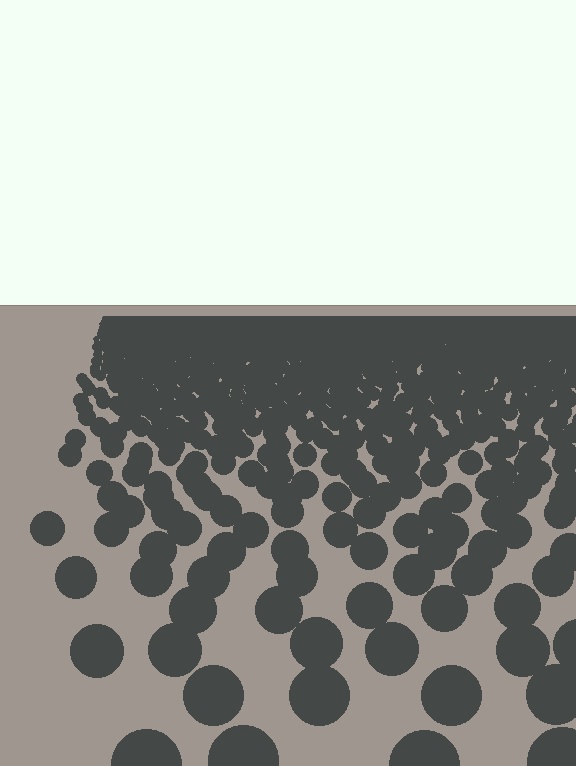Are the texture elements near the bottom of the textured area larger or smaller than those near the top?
Larger. Near the bottom, elements are closer to the viewer and appear at a bigger on-screen size.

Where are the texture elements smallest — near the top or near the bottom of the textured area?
Near the top.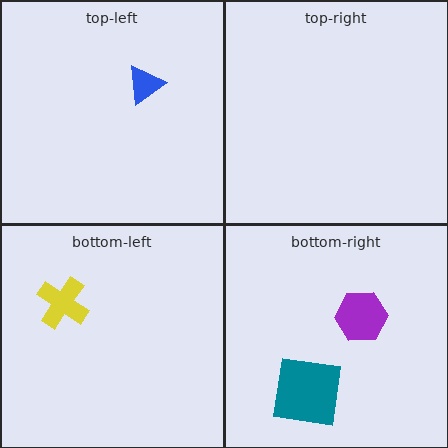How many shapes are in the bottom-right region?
2.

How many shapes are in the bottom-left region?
1.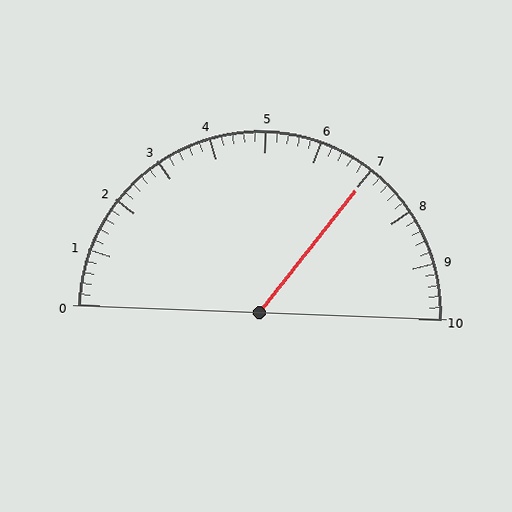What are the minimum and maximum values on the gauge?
The gauge ranges from 0 to 10.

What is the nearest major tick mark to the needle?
The nearest major tick mark is 7.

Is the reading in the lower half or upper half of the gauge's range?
The reading is in the upper half of the range (0 to 10).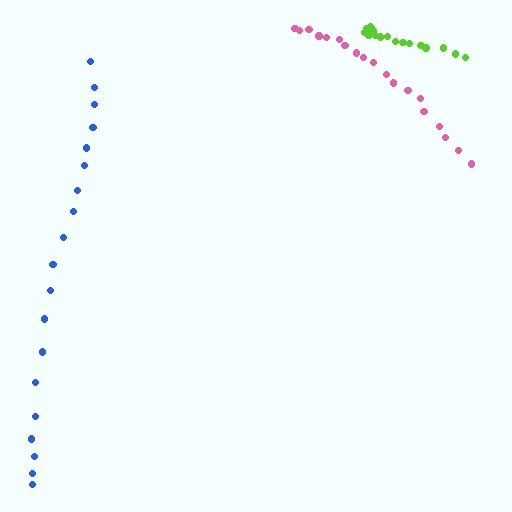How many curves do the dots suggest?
There are 3 distinct paths.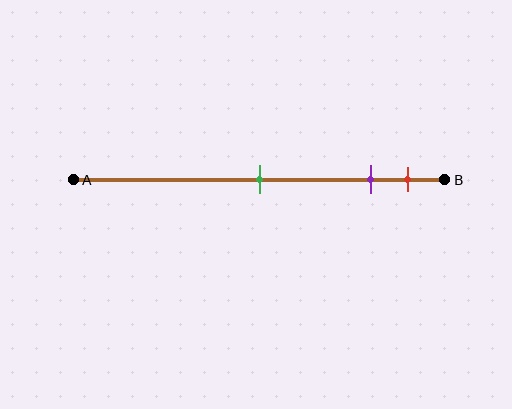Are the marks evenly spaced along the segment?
No, the marks are not evenly spaced.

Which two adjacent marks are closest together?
The purple and red marks are the closest adjacent pair.